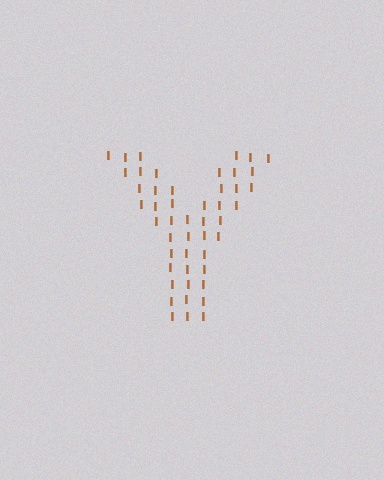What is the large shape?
The large shape is the letter Y.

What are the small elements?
The small elements are letter I's.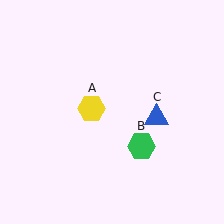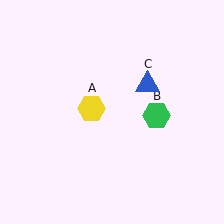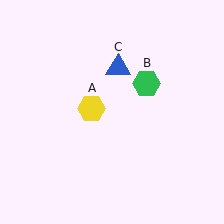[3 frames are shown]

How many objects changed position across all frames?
2 objects changed position: green hexagon (object B), blue triangle (object C).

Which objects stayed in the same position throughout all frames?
Yellow hexagon (object A) remained stationary.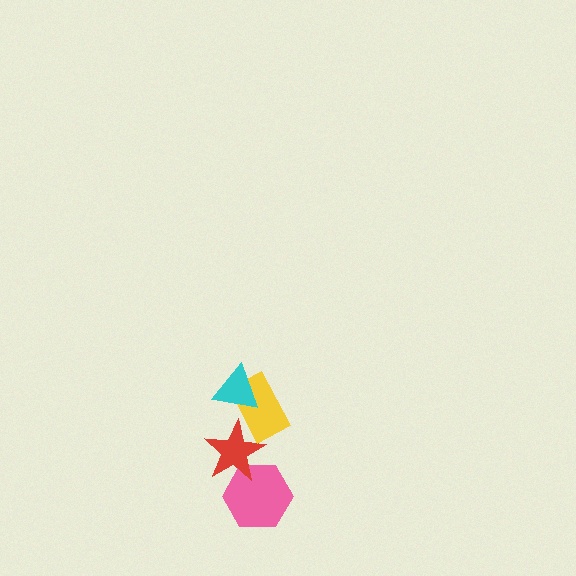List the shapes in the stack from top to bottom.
From top to bottom: the cyan triangle, the yellow rectangle, the red star, the pink hexagon.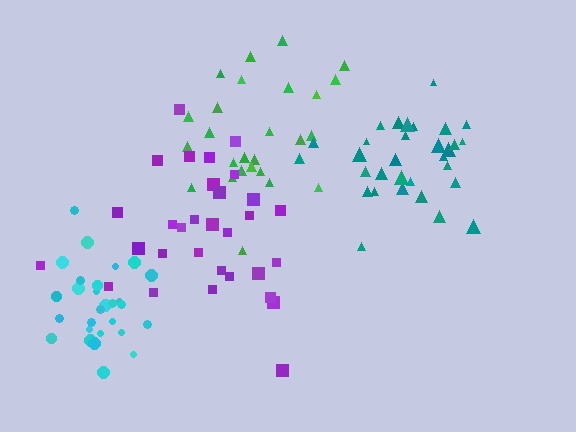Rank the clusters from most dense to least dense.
cyan, teal, purple, green.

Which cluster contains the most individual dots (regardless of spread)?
Purple (31).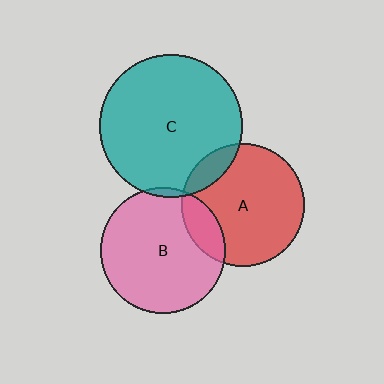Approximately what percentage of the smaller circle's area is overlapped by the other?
Approximately 5%.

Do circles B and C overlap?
Yes.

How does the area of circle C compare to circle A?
Approximately 1.4 times.